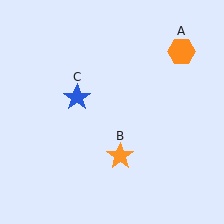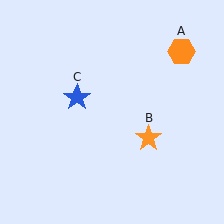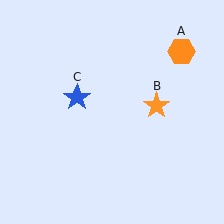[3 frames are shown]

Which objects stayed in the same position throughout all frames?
Orange hexagon (object A) and blue star (object C) remained stationary.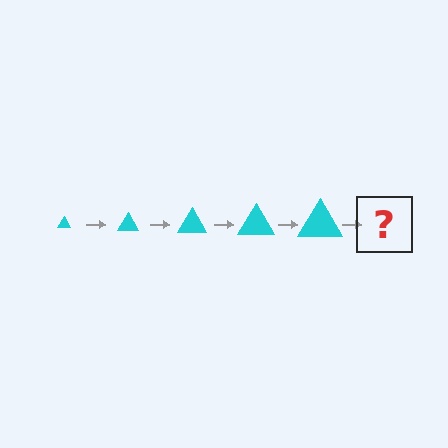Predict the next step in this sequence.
The next step is a cyan triangle, larger than the previous one.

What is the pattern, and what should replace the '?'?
The pattern is that the triangle gets progressively larger each step. The '?' should be a cyan triangle, larger than the previous one.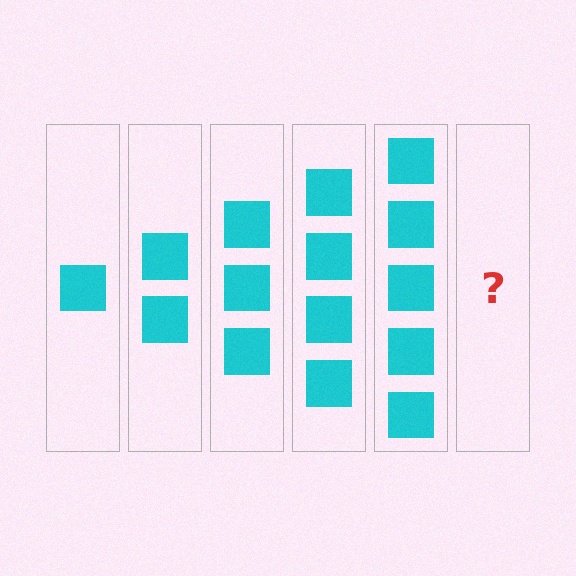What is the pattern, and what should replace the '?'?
The pattern is that each step adds one more square. The '?' should be 6 squares.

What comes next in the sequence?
The next element should be 6 squares.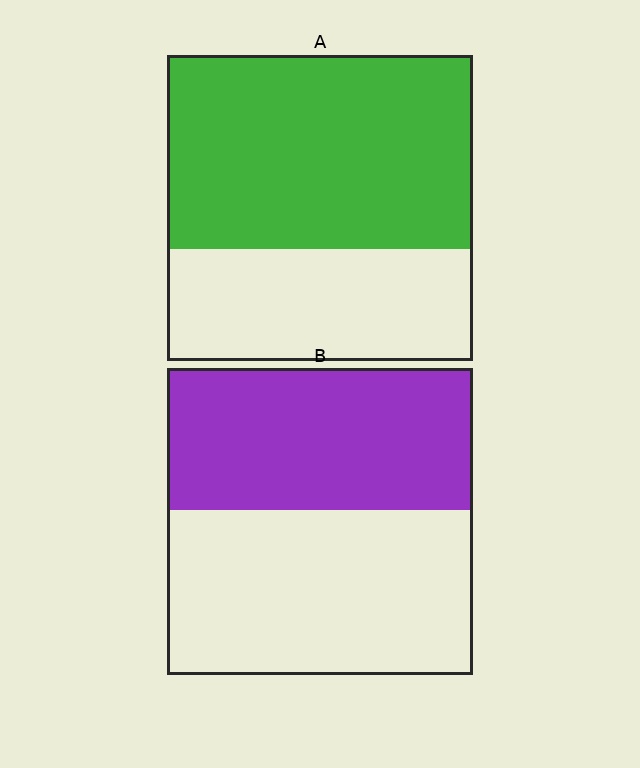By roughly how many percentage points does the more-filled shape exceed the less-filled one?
By roughly 15 percentage points (A over B).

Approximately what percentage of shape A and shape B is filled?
A is approximately 65% and B is approximately 45%.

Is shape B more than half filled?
Roughly half.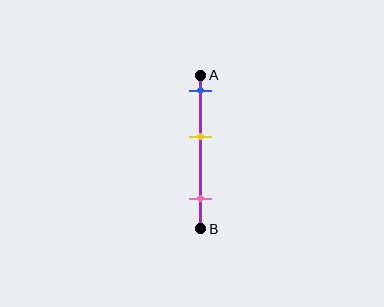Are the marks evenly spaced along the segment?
Yes, the marks are approximately evenly spaced.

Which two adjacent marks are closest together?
The blue and yellow marks are the closest adjacent pair.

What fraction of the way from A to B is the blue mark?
The blue mark is approximately 10% (0.1) of the way from A to B.